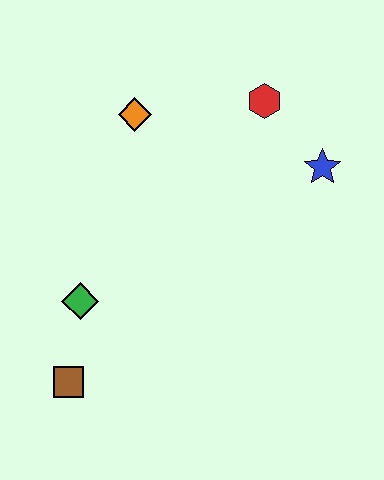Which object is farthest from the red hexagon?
The brown square is farthest from the red hexagon.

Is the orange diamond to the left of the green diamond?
No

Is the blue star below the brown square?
No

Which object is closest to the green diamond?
The brown square is closest to the green diamond.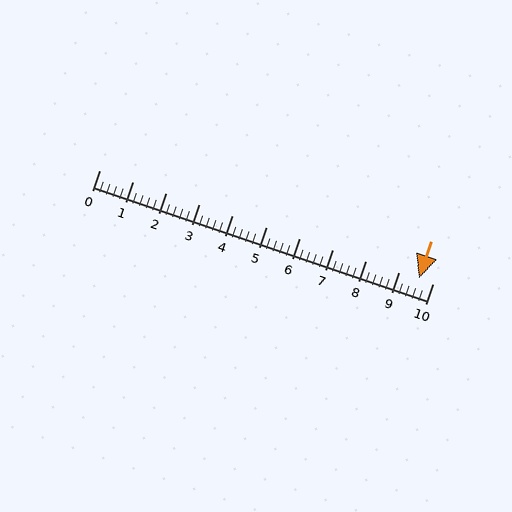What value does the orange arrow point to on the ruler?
The orange arrow points to approximately 9.6.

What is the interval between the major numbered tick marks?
The major tick marks are spaced 1 units apart.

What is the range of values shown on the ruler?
The ruler shows values from 0 to 10.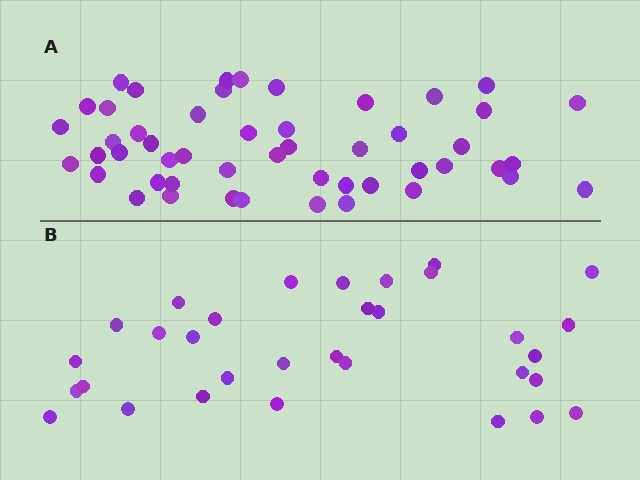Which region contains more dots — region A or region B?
Region A (the top region) has more dots.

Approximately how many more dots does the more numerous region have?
Region A has approximately 20 more dots than region B.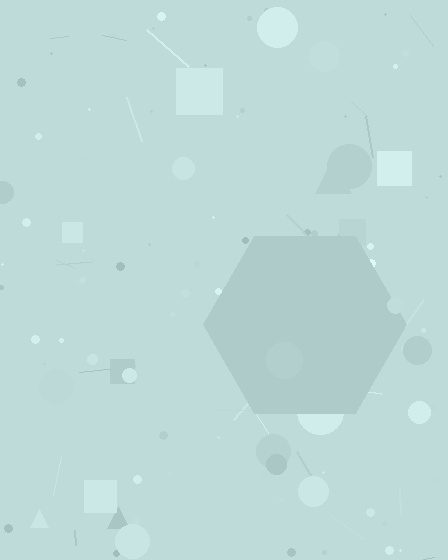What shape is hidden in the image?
A hexagon is hidden in the image.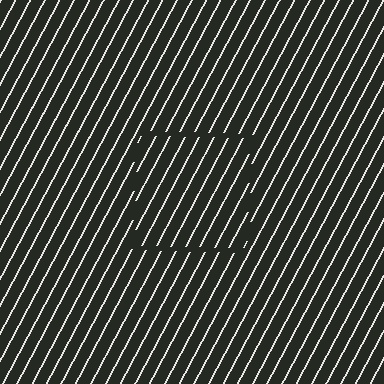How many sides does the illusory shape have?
4 sides — the line-ends trace a square.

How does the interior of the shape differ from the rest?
The interior of the shape contains the same grating, shifted by half a period — the contour is defined by the phase discontinuity where line-ends from the inner and outer gratings abut.